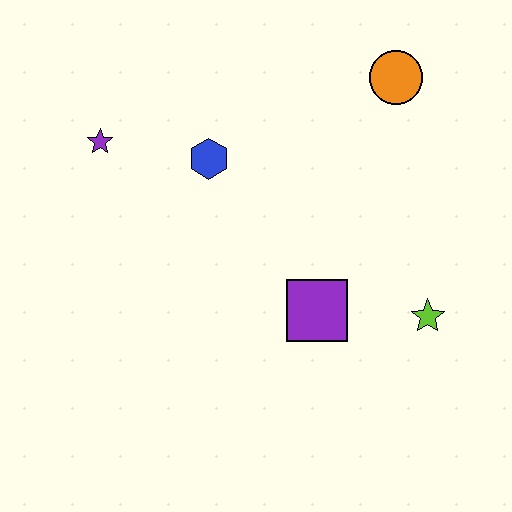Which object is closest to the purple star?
The blue hexagon is closest to the purple star.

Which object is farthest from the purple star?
The lime star is farthest from the purple star.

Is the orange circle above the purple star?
Yes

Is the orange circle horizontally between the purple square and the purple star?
No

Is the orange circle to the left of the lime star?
Yes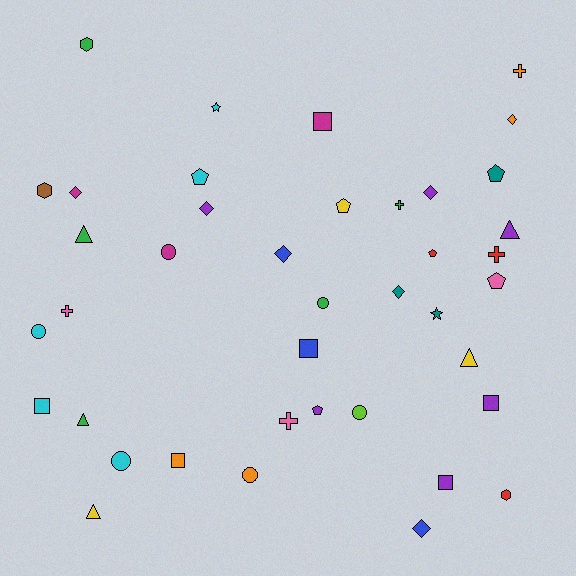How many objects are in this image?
There are 40 objects.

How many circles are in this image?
There are 6 circles.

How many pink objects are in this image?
There are 3 pink objects.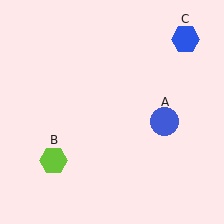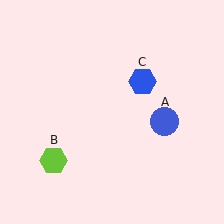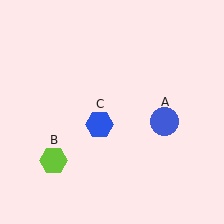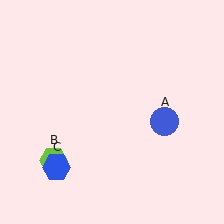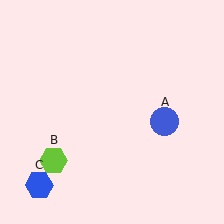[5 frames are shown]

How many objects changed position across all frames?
1 object changed position: blue hexagon (object C).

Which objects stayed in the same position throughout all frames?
Blue circle (object A) and lime hexagon (object B) remained stationary.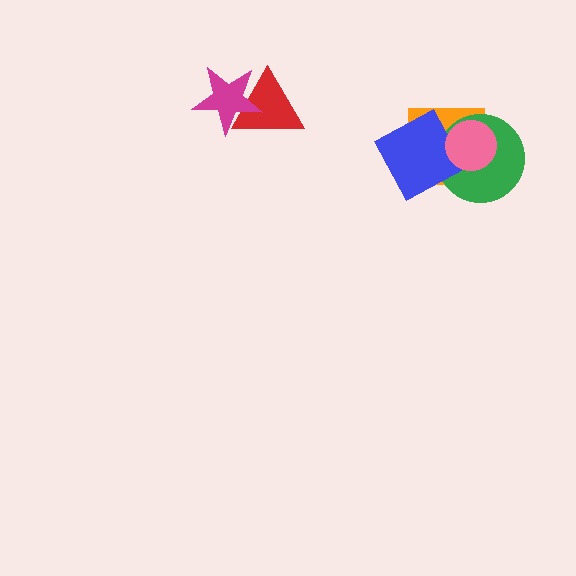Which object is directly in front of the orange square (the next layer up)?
The green circle is directly in front of the orange square.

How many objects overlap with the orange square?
3 objects overlap with the orange square.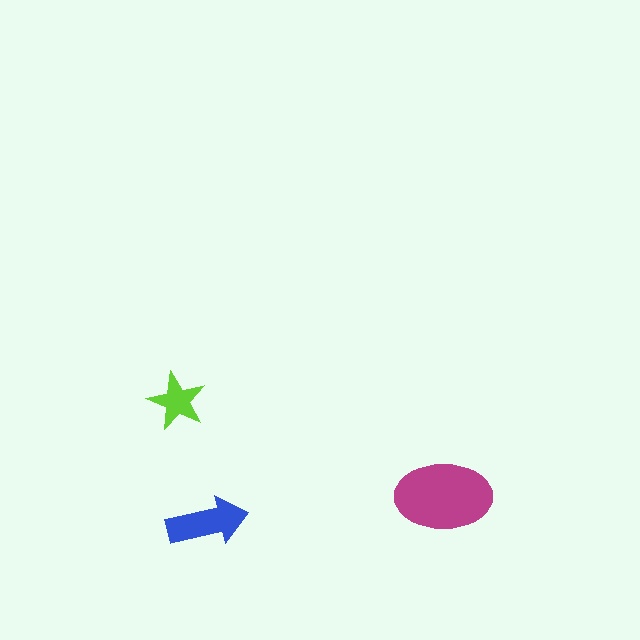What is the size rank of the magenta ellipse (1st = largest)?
1st.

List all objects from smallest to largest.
The lime star, the blue arrow, the magenta ellipse.